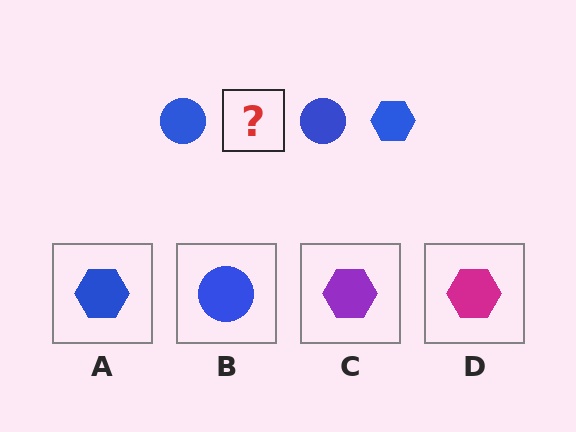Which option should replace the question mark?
Option A.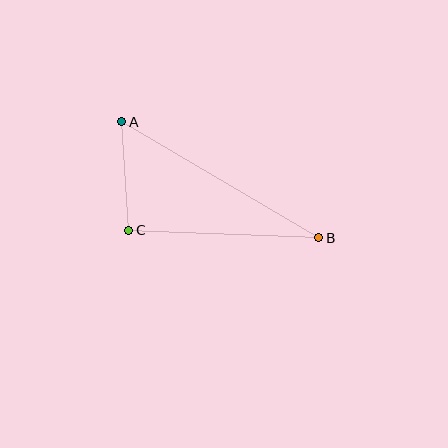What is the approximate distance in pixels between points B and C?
The distance between B and C is approximately 190 pixels.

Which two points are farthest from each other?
Points A and B are farthest from each other.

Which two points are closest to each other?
Points A and C are closest to each other.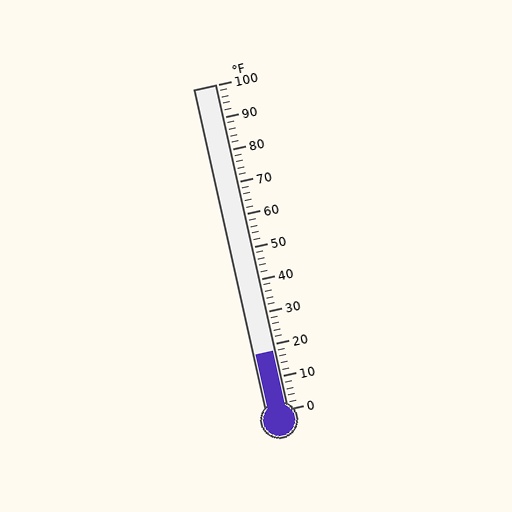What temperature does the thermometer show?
The thermometer shows approximately 18°F.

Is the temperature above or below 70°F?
The temperature is below 70°F.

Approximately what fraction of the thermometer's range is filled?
The thermometer is filled to approximately 20% of its range.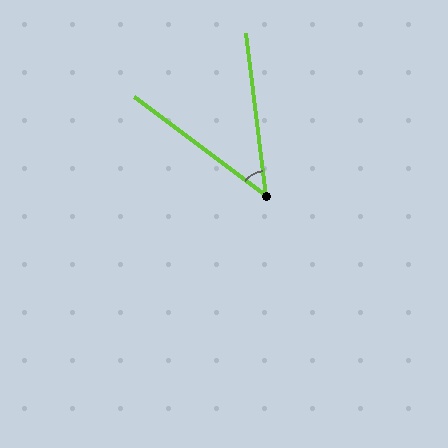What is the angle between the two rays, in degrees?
Approximately 46 degrees.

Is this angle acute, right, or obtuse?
It is acute.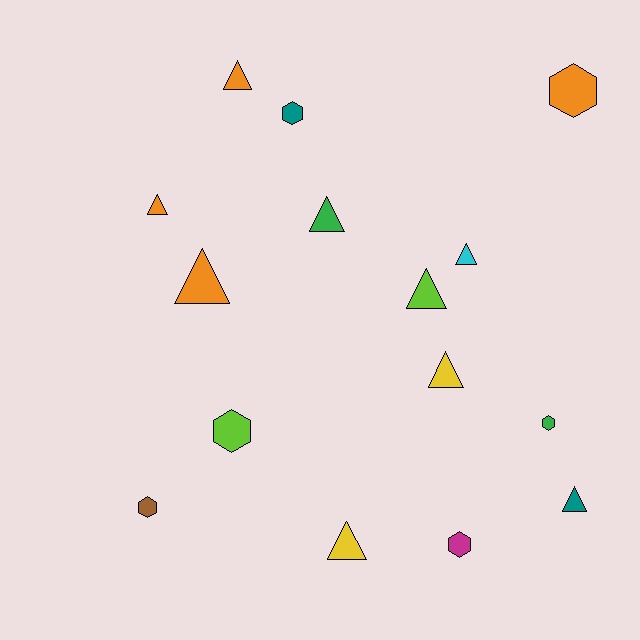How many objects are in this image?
There are 15 objects.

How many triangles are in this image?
There are 9 triangles.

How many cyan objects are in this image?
There is 1 cyan object.